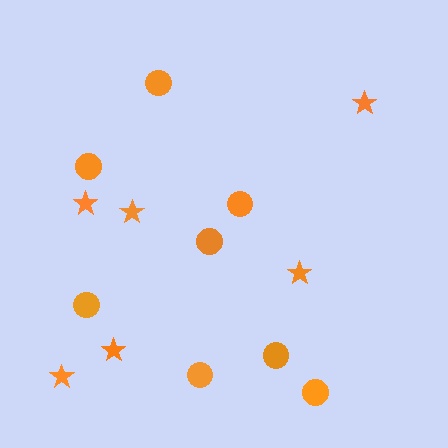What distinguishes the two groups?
There are 2 groups: one group of stars (6) and one group of circles (8).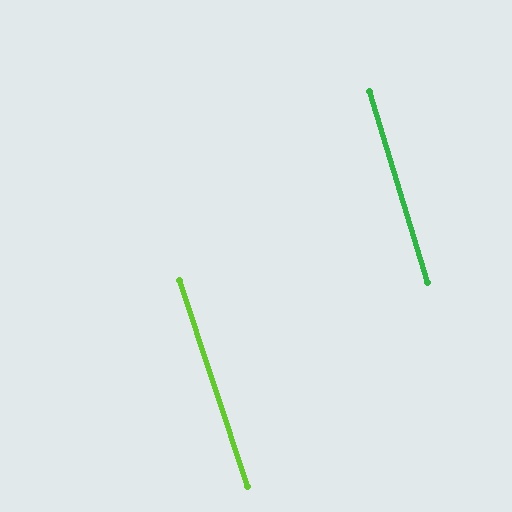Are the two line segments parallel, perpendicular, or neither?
Parallel — their directions differ by only 1.6°.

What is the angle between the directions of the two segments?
Approximately 2 degrees.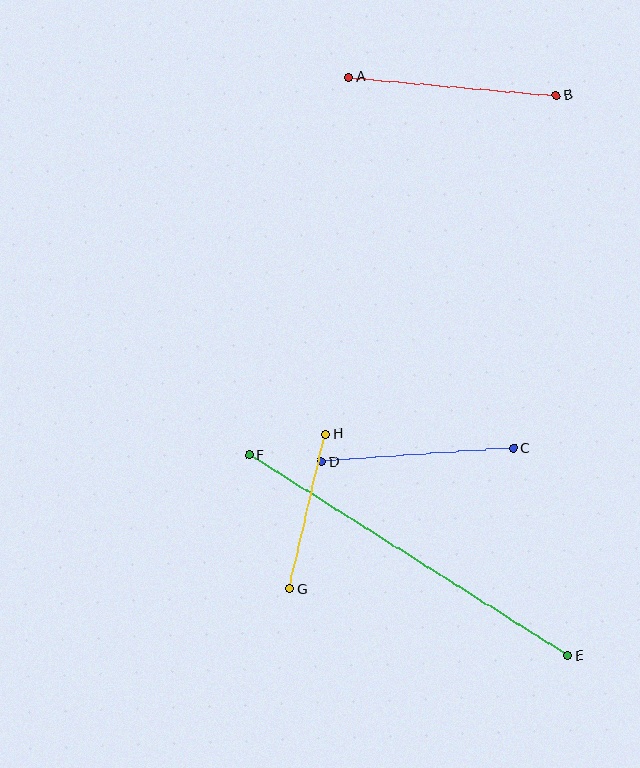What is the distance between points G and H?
The distance is approximately 159 pixels.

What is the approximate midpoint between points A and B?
The midpoint is at approximately (452, 86) pixels.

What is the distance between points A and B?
The distance is approximately 209 pixels.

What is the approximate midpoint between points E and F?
The midpoint is at approximately (409, 555) pixels.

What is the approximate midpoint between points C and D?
The midpoint is at approximately (418, 455) pixels.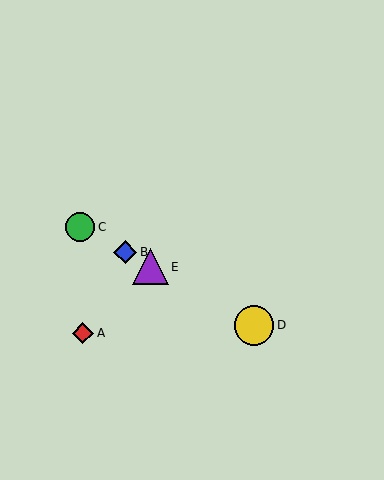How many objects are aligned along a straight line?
4 objects (B, C, D, E) are aligned along a straight line.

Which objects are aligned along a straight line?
Objects B, C, D, E are aligned along a straight line.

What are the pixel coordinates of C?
Object C is at (80, 227).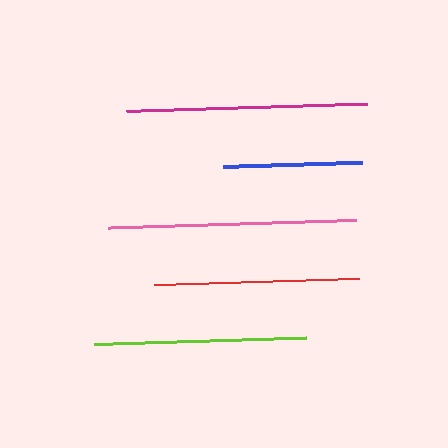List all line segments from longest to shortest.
From longest to shortest: pink, magenta, lime, red, blue.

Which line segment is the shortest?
The blue line is the shortest at approximately 138 pixels.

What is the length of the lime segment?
The lime segment is approximately 212 pixels long.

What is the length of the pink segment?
The pink segment is approximately 248 pixels long.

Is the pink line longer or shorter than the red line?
The pink line is longer than the red line.